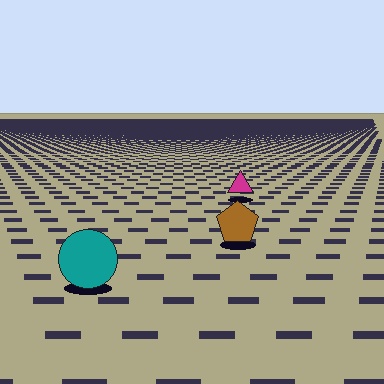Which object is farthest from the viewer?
The magenta triangle is farthest from the viewer. It appears smaller and the ground texture around it is denser.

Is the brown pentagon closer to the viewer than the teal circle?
No. The teal circle is closer — you can tell from the texture gradient: the ground texture is coarser near it.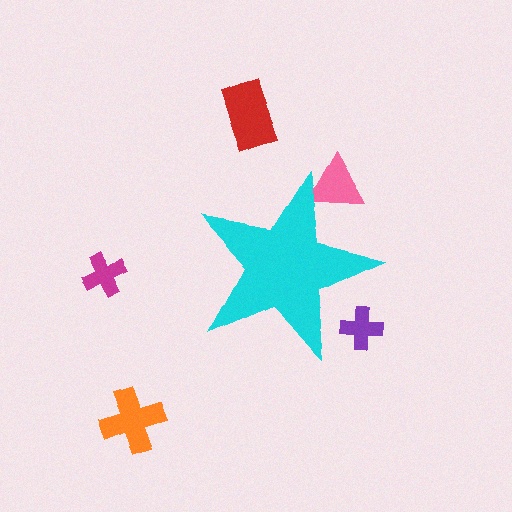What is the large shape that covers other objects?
A cyan star.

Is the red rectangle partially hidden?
No, the red rectangle is fully visible.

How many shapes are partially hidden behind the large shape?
2 shapes are partially hidden.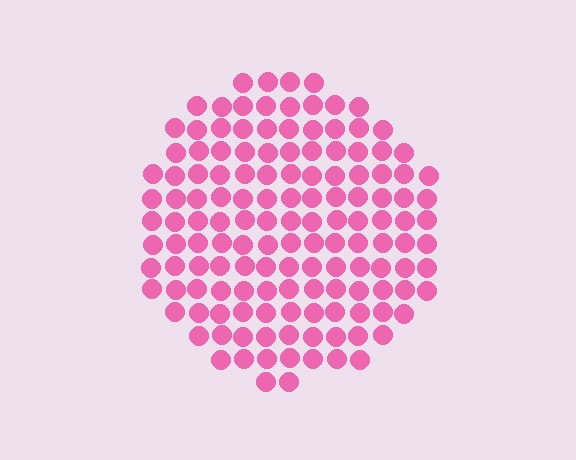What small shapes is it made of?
It is made of small circles.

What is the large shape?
The large shape is a circle.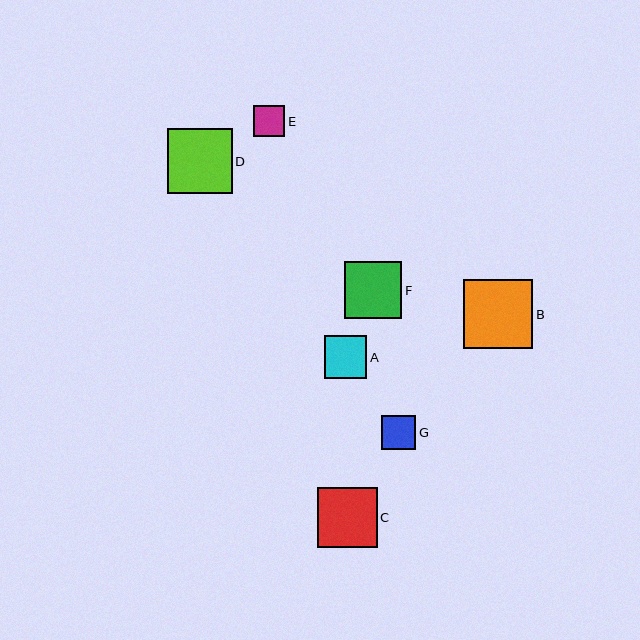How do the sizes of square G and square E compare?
Square G and square E are approximately the same size.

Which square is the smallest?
Square E is the smallest with a size of approximately 31 pixels.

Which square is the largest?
Square B is the largest with a size of approximately 69 pixels.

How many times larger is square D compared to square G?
Square D is approximately 1.9 times the size of square G.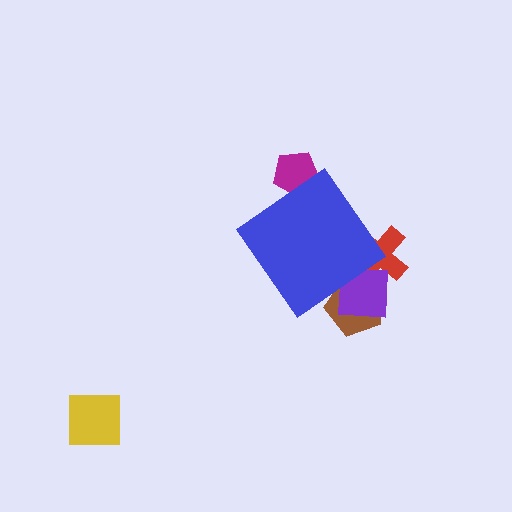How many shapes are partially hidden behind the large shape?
4 shapes are partially hidden.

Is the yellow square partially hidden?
No, the yellow square is fully visible.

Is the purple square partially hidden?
Yes, the purple square is partially hidden behind the blue diamond.